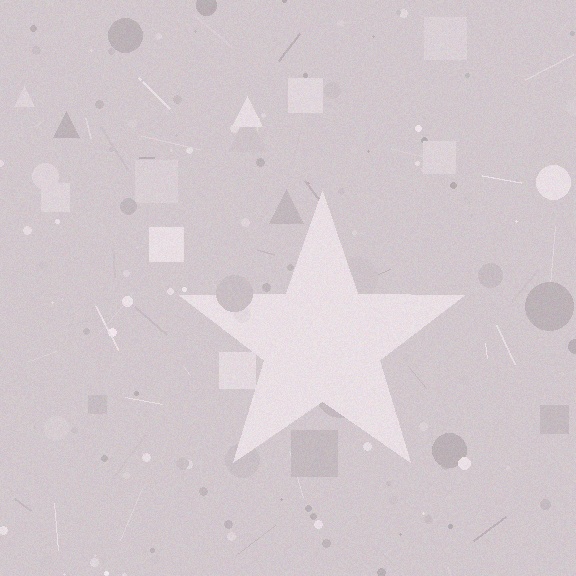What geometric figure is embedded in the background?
A star is embedded in the background.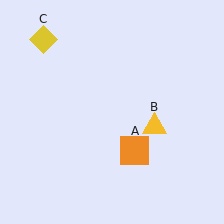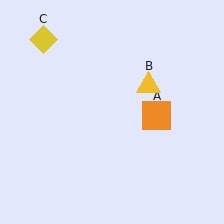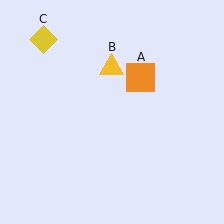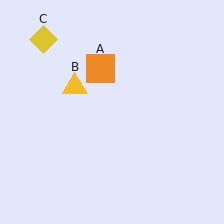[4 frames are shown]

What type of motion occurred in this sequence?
The orange square (object A), yellow triangle (object B) rotated counterclockwise around the center of the scene.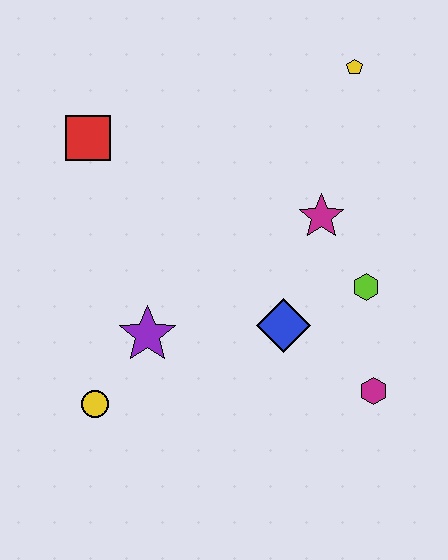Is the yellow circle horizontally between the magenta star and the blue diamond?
No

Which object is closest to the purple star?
The yellow circle is closest to the purple star.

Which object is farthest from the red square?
The magenta hexagon is farthest from the red square.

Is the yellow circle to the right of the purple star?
No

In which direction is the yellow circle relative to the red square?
The yellow circle is below the red square.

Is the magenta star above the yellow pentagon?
No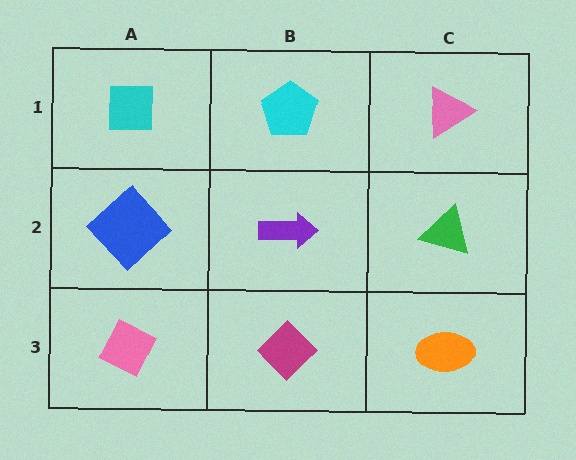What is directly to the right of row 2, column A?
A purple arrow.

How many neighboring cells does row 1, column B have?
3.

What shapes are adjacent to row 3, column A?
A blue diamond (row 2, column A), a magenta diamond (row 3, column B).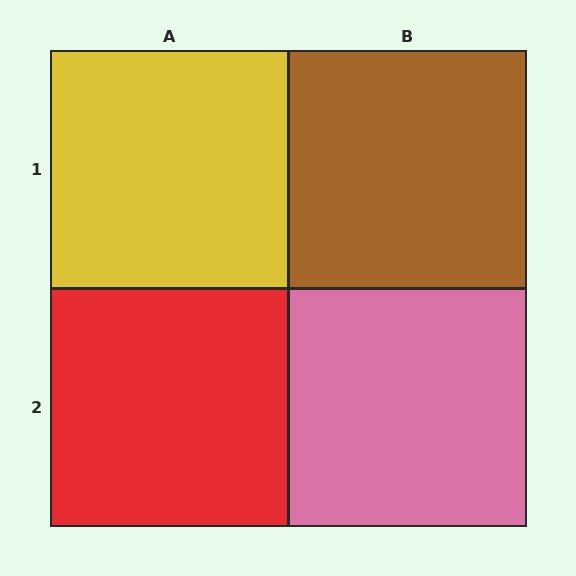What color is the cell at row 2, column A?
Red.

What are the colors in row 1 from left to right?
Yellow, brown.